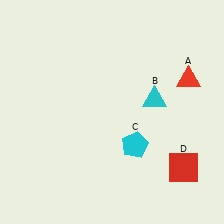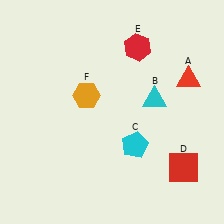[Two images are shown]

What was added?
A red hexagon (E), an orange hexagon (F) were added in Image 2.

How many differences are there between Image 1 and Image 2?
There are 2 differences between the two images.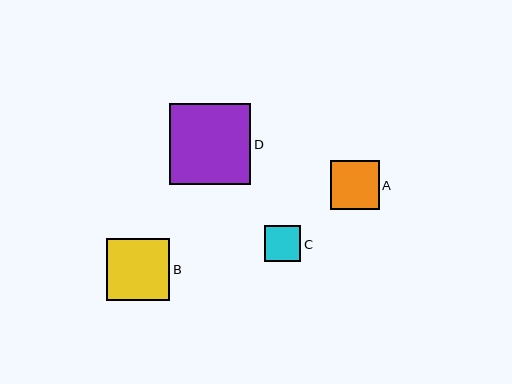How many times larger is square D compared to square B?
Square D is approximately 1.3 times the size of square B.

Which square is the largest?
Square D is the largest with a size of approximately 82 pixels.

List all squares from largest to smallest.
From largest to smallest: D, B, A, C.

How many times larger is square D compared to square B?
Square D is approximately 1.3 times the size of square B.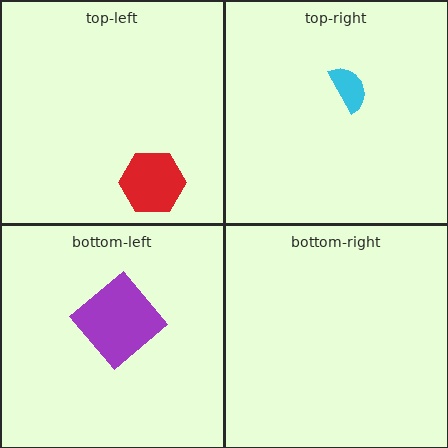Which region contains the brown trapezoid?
The bottom-left region.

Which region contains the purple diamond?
The bottom-left region.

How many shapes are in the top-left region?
1.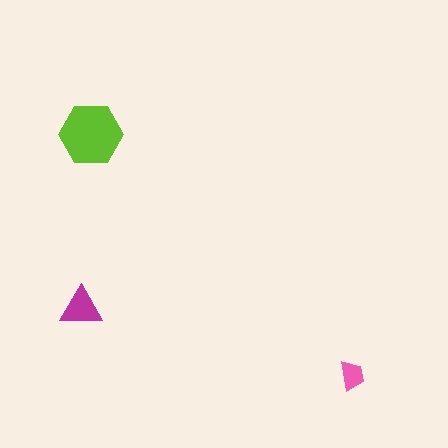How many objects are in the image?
There are 3 objects in the image.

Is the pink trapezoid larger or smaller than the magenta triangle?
Smaller.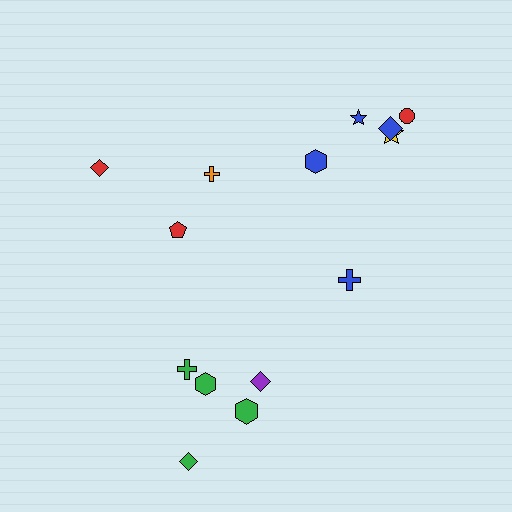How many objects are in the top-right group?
There are 6 objects.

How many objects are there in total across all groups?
There are 14 objects.